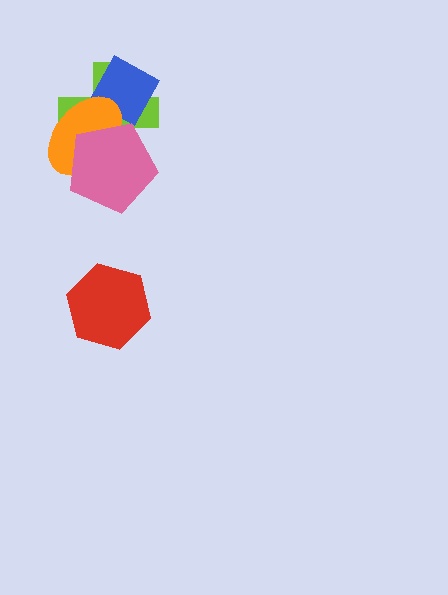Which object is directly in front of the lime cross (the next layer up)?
The blue diamond is directly in front of the lime cross.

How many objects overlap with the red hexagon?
0 objects overlap with the red hexagon.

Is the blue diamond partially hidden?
Yes, it is partially covered by another shape.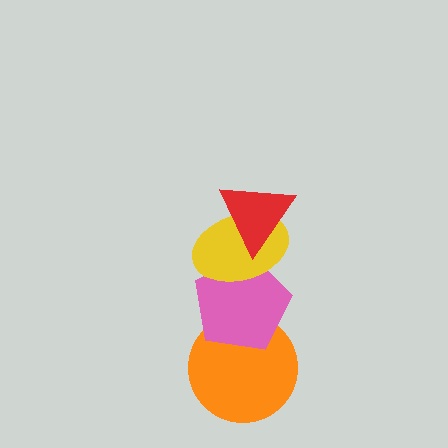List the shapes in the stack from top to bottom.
From top to bottom: the red triangle, the yellow ellipse, the pink pentagon, the orange circle.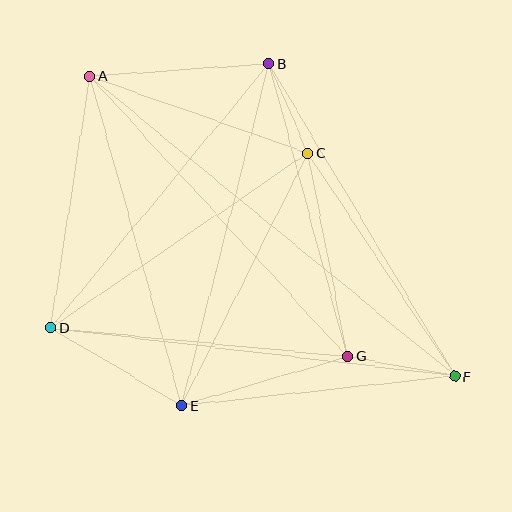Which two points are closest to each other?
Points B and C are closest to each other.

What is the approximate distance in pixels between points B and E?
The distance between B and E is approximately 353 pixels.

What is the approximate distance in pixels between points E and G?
The distance between E and G is approximately 173 pixels.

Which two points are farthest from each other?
Points A and F are farthest from each other.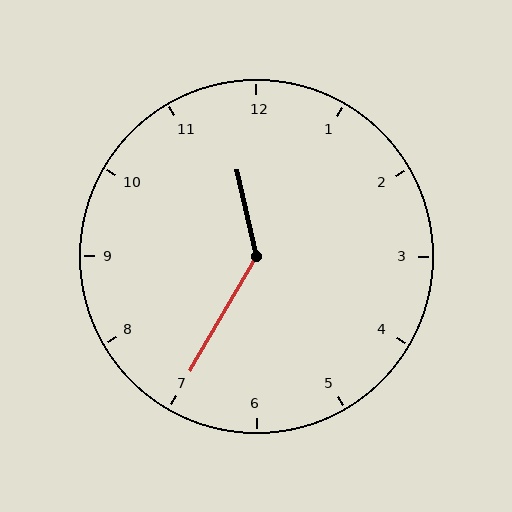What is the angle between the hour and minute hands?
Approximately 138 degrees.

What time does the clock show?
11:35.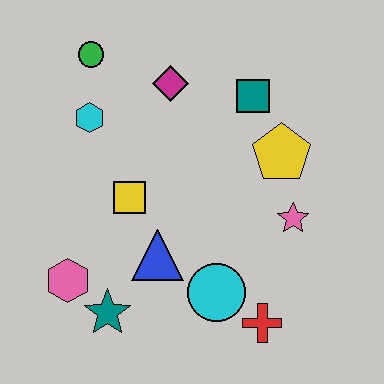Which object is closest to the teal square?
The yellow pentagon is closest to the teal square.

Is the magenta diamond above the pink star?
Yes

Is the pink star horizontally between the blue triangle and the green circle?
No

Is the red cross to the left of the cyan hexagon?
No